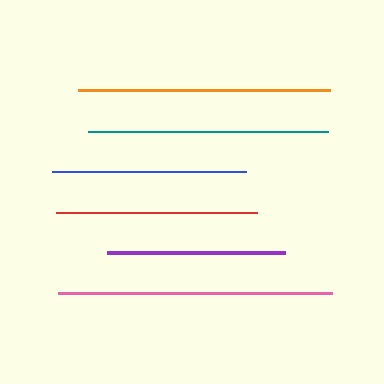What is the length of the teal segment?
The teal segment is approximately 240 pixels long.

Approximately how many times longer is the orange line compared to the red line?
The orange line is approximately 1.3 times the length of the red line.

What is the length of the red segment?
The red segment is approximately 202 pixels long.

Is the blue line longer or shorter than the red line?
The red line is longer than the blue line.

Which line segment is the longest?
The pink line is the longest at approximately 274 pixels.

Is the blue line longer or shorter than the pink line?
The pink line is longer than the blue line.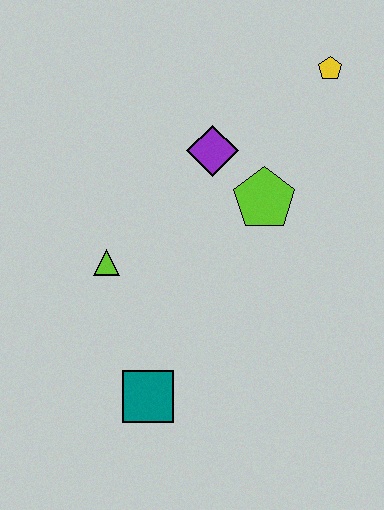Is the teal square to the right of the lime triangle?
Yes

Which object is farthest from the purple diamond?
The teal square is farthest from the purple diamond.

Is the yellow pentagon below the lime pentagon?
No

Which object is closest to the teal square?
The lime triangle is closest to the teal square.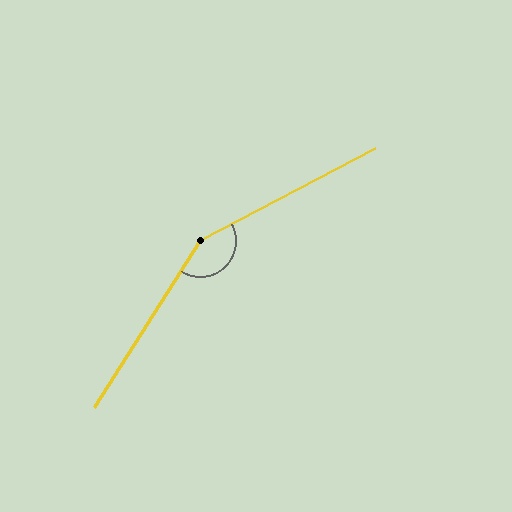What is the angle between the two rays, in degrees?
Approximately 150 degrees.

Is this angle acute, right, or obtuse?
It is obtuse.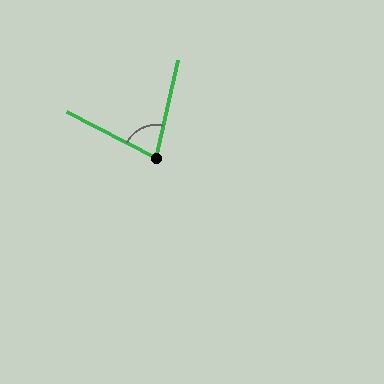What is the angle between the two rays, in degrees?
Approximately 76 degrees.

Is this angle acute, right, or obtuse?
It is acute.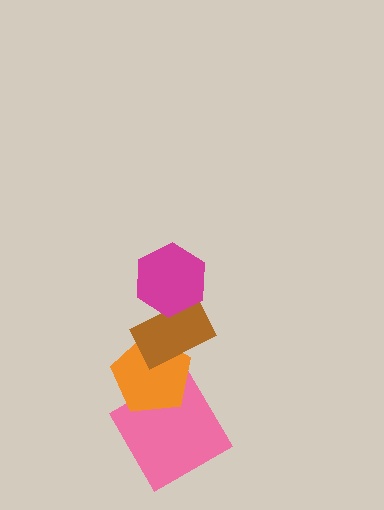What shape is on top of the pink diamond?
The orange pentagon is on top of the pink diamond.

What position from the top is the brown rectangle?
The brown rectangle is 2nd from the top.